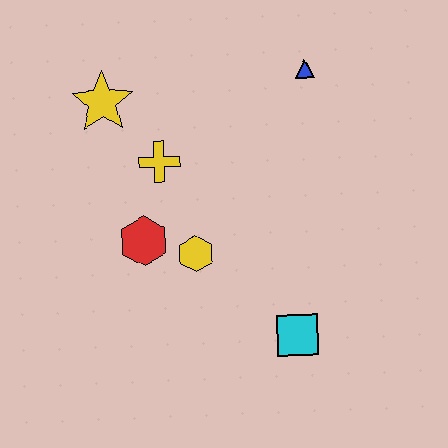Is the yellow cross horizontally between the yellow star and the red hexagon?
No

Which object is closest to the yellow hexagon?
The red hexagon is closest to the yellow hexagon.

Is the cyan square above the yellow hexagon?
No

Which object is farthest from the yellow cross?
The cyan square is farthest from the yellow cross.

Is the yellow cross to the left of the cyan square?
Yes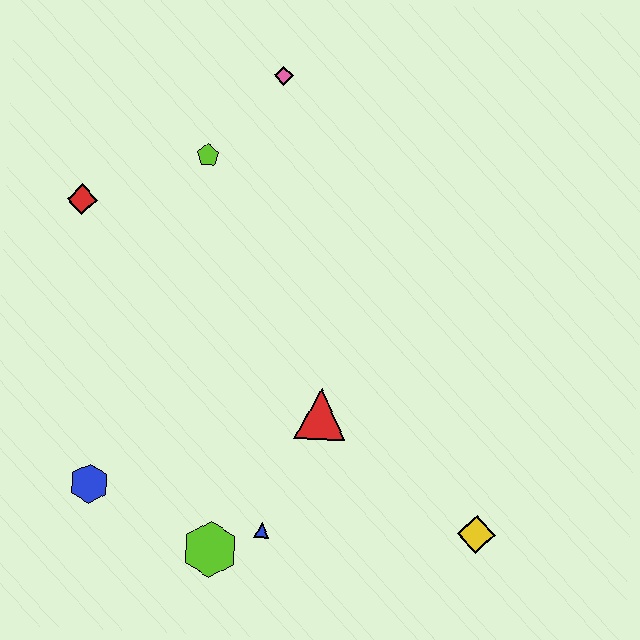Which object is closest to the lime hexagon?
The blue triangle is closest to the lime hexagon.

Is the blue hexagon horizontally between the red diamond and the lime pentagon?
Yes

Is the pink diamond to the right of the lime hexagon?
Yes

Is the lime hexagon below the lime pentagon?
Yes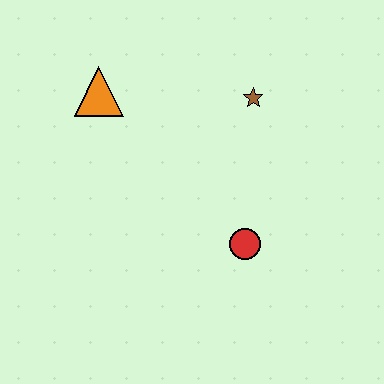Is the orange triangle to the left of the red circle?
Yes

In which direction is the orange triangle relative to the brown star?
The orange triangle is to the left of the brown star.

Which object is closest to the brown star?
The red circle is closest to the brown star.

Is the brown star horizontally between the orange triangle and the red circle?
No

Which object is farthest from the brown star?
The orange triangle is farthest from the brown star.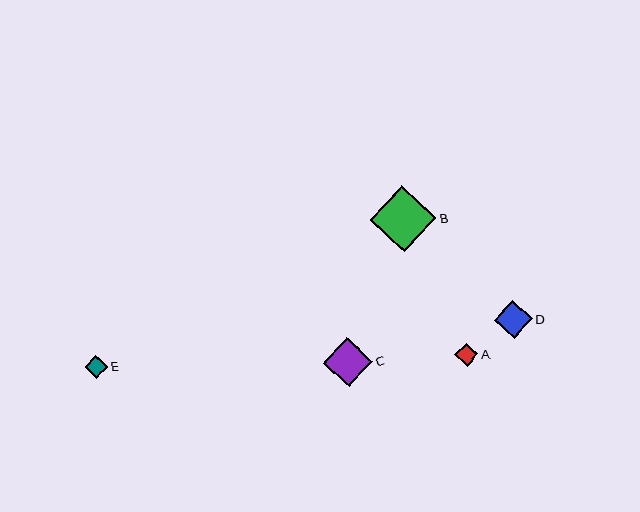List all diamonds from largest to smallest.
From largest to smallest: B, C, D, A, E.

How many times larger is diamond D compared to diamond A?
Diamond D is approximately 1.6 times the size of diamond A.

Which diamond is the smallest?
Diamond E is the smallest with a size of approximately 23 pixels.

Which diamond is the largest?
Diamond B is the largest with a size of approximately 66 pixels.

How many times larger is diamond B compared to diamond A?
Diamond B is approximately 2.9 times the size of diamond A.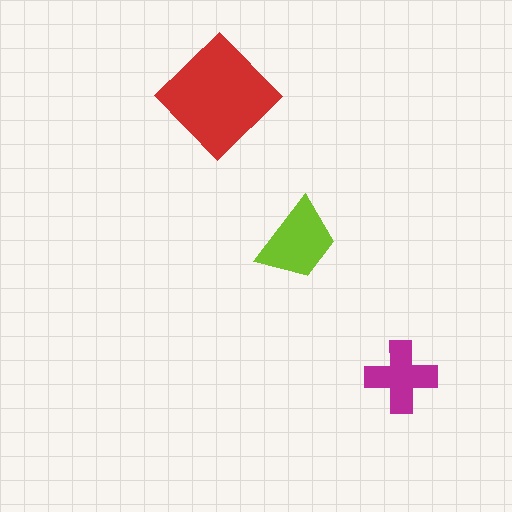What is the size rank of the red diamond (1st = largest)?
1st.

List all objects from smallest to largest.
The magenta cross, the lime trapezoid, the red diamond.